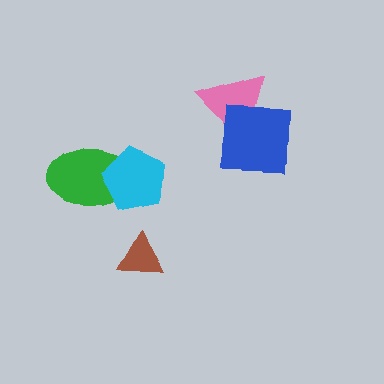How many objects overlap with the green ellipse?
1 object overlaps with the green ellipse.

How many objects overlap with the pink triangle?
1 object overlaps with the pink triangle.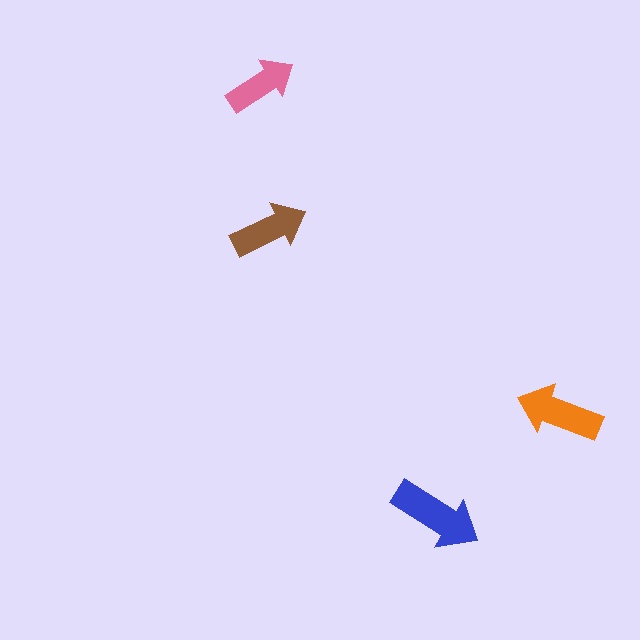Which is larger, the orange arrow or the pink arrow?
The orange one.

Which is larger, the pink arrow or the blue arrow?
The blue one.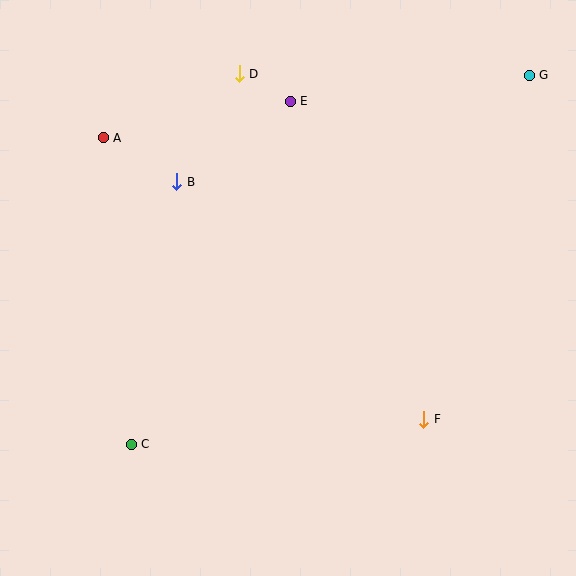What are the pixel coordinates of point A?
Point A is at (103, 138).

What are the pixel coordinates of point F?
Point F is at (424, 419).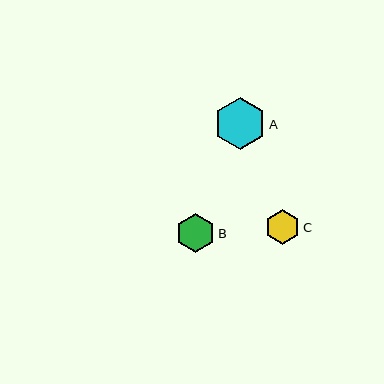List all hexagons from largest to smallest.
From largest to smallest: A, B, C.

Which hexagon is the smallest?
Hexagon C is the smallest with a size of approximately 35 pixels.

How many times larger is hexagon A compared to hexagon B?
Hexagon A is approximately 1.3 times the size of hexagon B.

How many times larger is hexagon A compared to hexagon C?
Hexagon A is approximately 1.5 times the size of hexagon C.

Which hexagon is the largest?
Hexagon A is the largest with a size of approximately 52 pixels.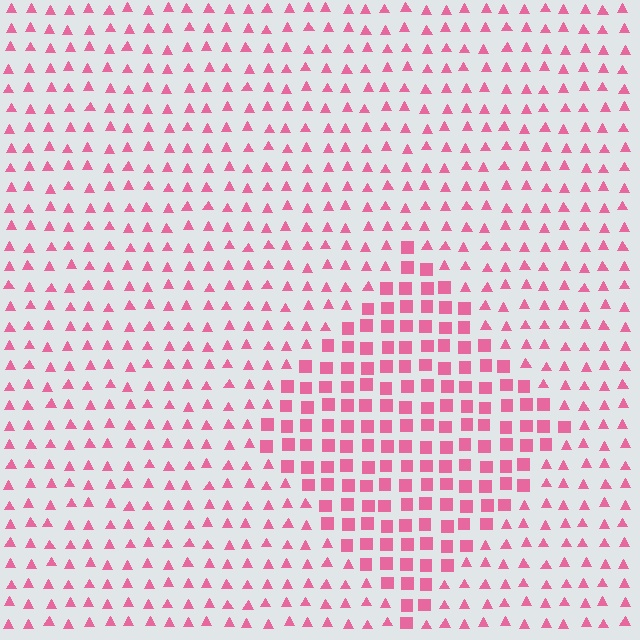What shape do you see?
I see a diamond.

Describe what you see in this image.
The image is filled with small pink elements arranged in a uniform grid. A diamond-shaped region contains squares, while the surrounding area contains triangles. The boundary is defined purely by the change in element shape.